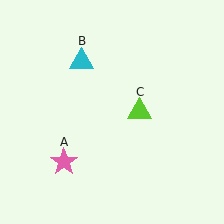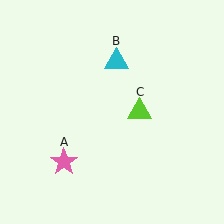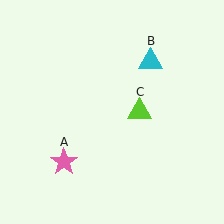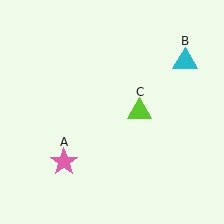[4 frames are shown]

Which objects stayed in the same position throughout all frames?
Pink star (object A) and lime triangle (object C) remained stationary.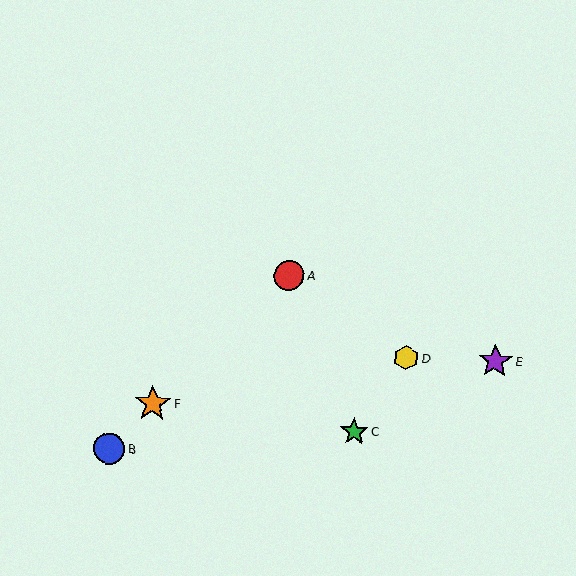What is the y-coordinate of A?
Object A is at y≈275.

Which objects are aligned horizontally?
Objects D, E are aligned horizontally.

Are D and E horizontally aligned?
Yes, both are at y≈358.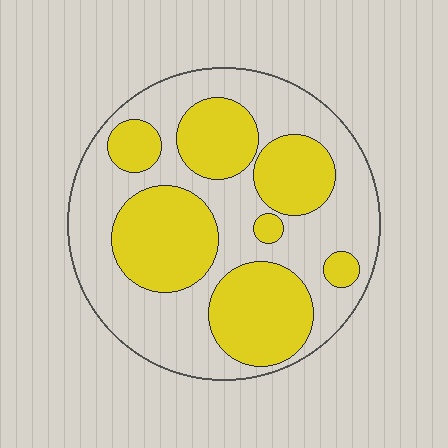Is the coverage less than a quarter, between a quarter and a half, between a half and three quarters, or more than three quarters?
Between a quarter and a half.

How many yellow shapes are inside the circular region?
7.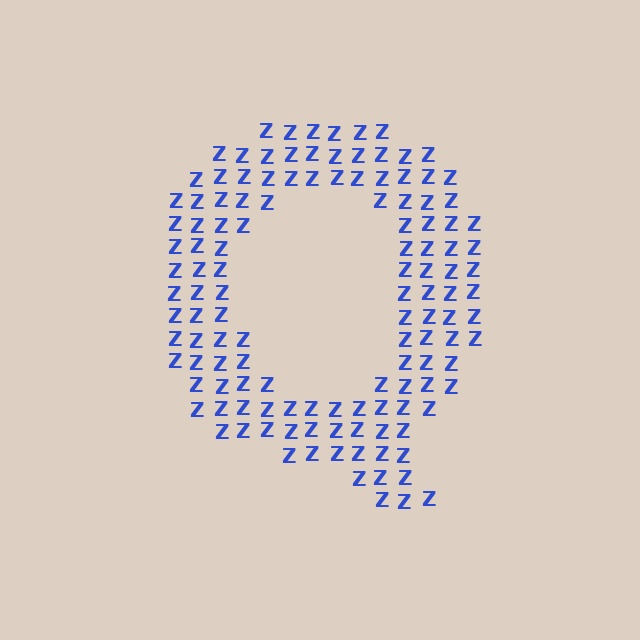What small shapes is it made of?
It is made of small letter Z's.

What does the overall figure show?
The overall figure shows the letter Q.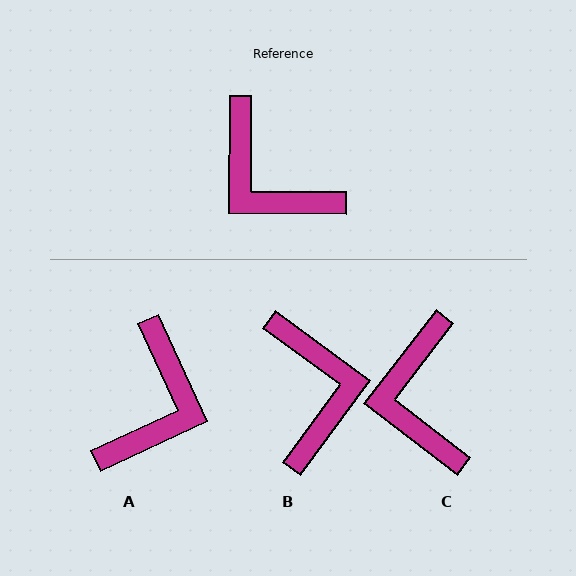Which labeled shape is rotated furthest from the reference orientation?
B, about 144 degrees away.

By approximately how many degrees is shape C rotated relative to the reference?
Approximately 37 degrees clockwise.